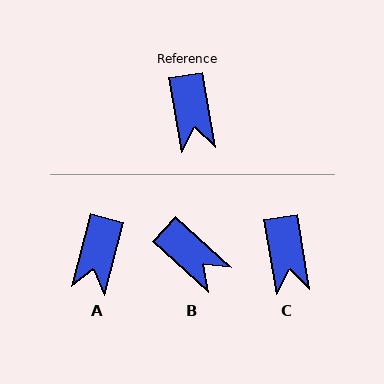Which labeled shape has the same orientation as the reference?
C.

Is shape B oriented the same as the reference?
No, it is off by about 38 degrees.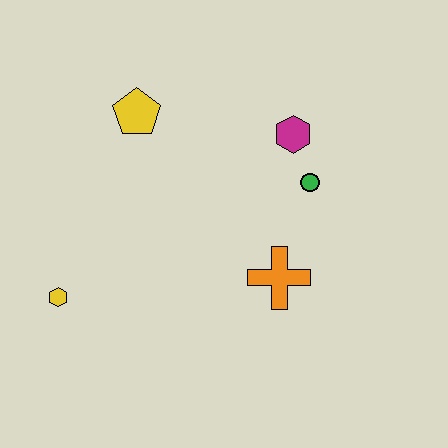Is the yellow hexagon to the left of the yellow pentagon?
Yes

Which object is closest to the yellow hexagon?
The yellow pentagon is closest to the yellow hexagon.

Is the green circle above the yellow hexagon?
Yes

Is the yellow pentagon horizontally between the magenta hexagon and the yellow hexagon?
Yes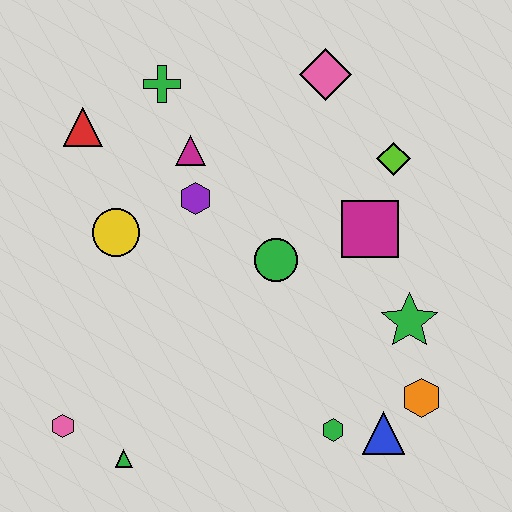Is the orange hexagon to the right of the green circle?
Yes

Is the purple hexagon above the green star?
Yes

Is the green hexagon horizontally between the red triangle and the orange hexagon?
Yes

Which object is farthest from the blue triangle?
The red triangle is farthest from the blue triangle.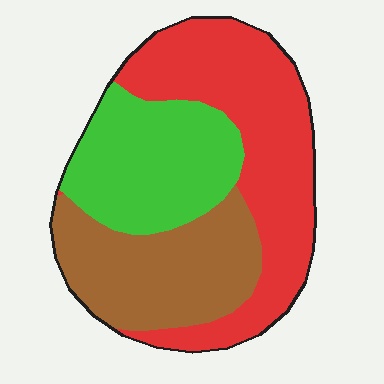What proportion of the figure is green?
Green takes up about one quarter (1/4) of the figure.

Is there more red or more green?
Red.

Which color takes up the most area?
Red, at roughly 40%.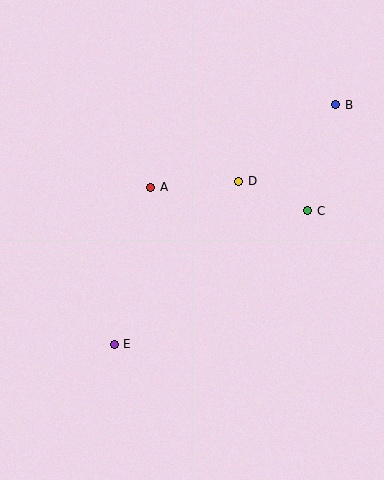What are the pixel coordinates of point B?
Point B is at (336, 105).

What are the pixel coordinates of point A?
Point A is at (151, 187).